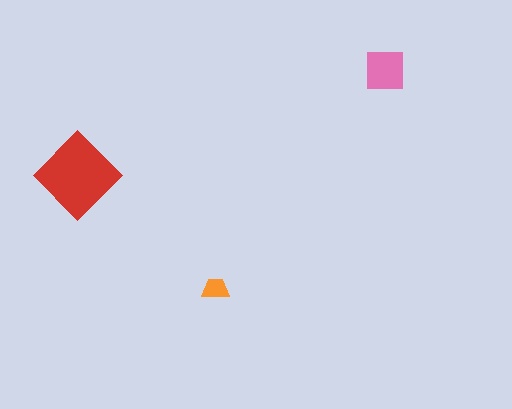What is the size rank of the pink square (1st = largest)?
2nd.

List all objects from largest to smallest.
The red diamond, the pink square, the orange trapezoid.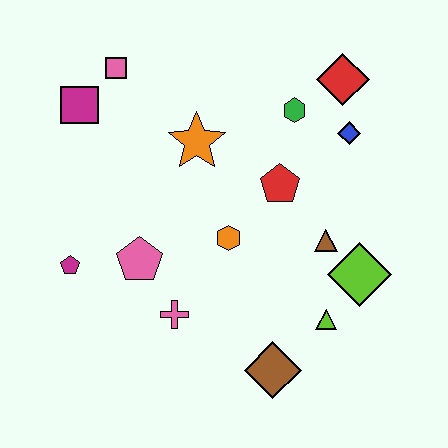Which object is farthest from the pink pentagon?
The red diamond is farthest from the pink pentagon.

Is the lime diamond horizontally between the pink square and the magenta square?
No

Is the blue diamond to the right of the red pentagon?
Yes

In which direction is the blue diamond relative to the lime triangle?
The blue diamond is above the lime triangle.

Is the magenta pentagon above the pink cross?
Yes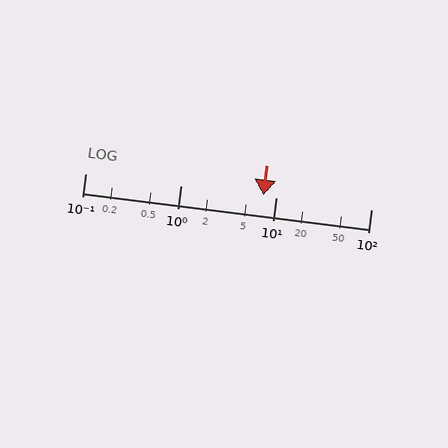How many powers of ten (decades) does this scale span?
The scale spans 3 decades, from 0.1 to 100.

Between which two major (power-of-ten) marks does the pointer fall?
The pointer is between 1 and 10.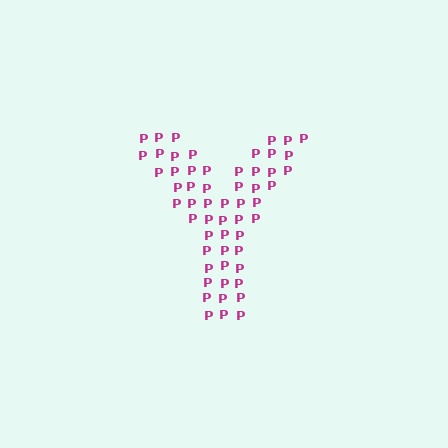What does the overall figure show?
The overall figure shows the letter Y.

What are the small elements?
The small elements are letter P's.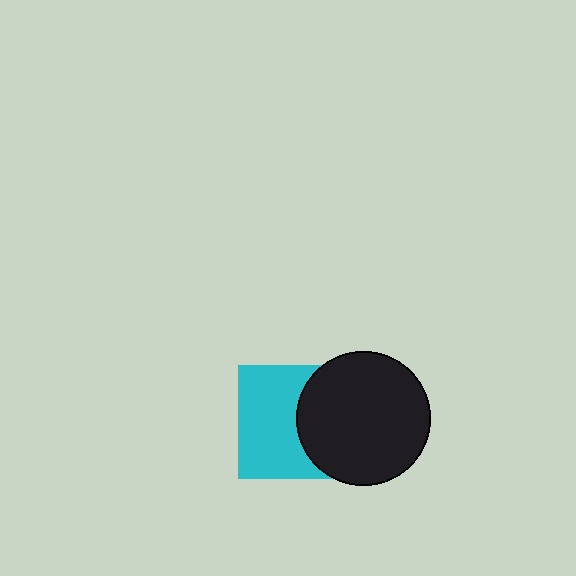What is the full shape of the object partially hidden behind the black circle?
The partially hidden object is a cyan square.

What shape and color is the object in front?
The object in front is a black circle.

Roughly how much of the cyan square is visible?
About half of it is visible (roughly 59%).